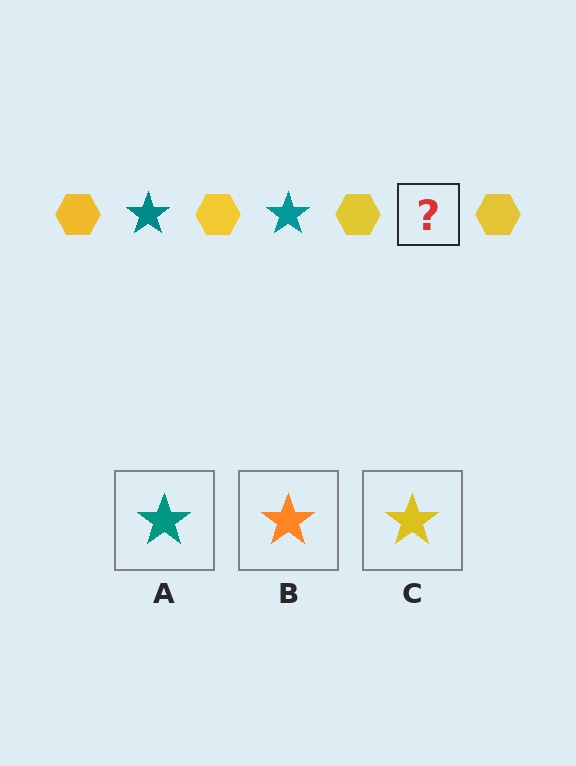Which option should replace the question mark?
Option A.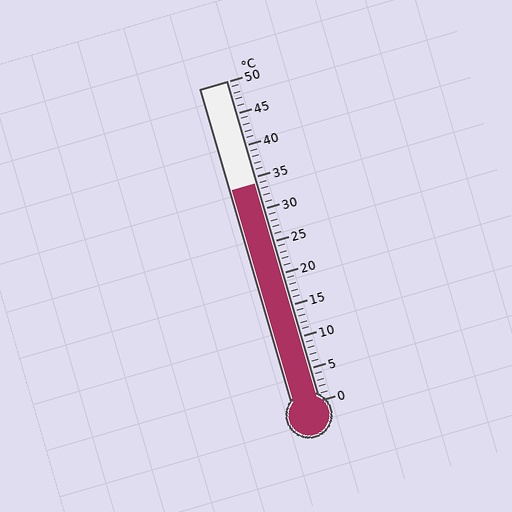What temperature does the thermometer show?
The thermometer shows approximately 34°C.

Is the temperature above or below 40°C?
The temperature is below 40°C.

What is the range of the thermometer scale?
The thermometer scale ranges from 0°C to 50°C.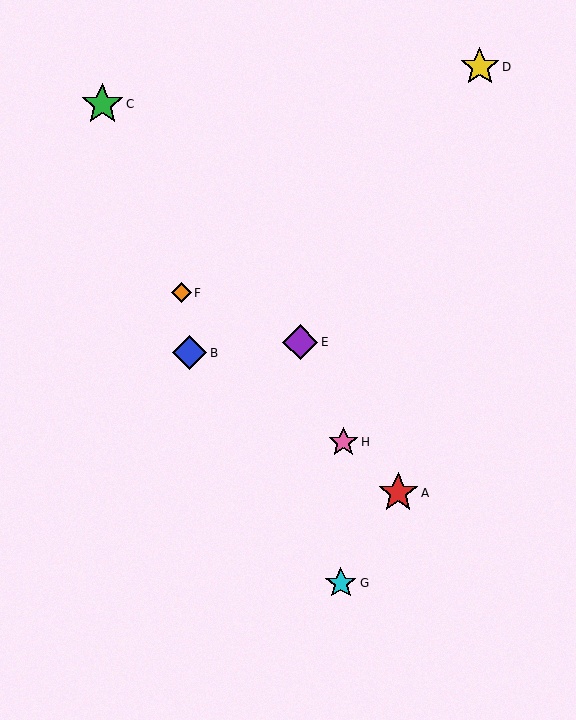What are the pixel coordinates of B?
Object B is at (189, 353).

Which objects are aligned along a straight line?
Objects A, F, H are aligned along a straight line.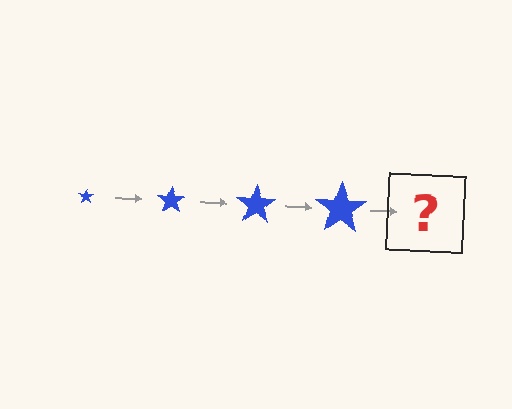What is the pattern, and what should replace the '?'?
The pattern is that the star gets progressively larger each step. The '?' should be a blue star, larger than the previous one.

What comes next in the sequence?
The next element should be a blue star, larger than the previous one.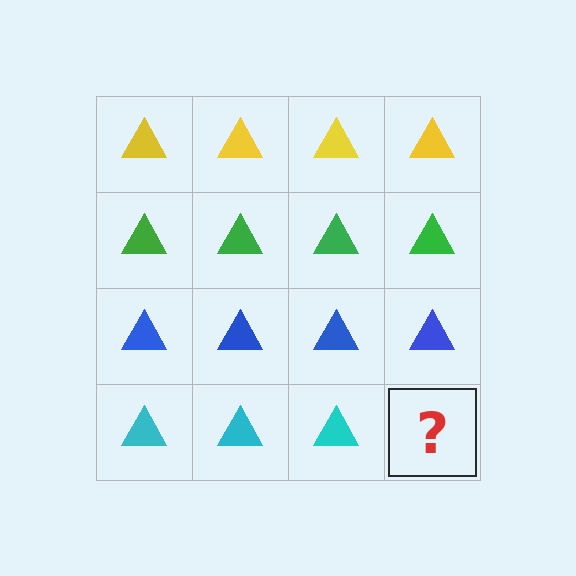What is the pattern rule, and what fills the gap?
The rule is that each row has a consistent color. The gap should be filled with a cyan triangle.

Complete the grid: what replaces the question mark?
The question mark should be replaced with a cyan triangle.